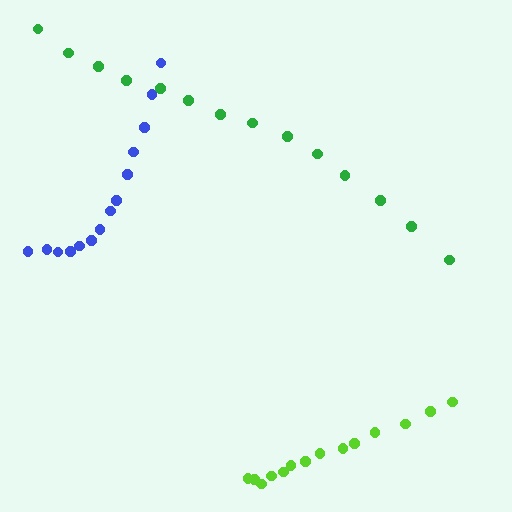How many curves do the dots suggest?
There are 3 distinct paths.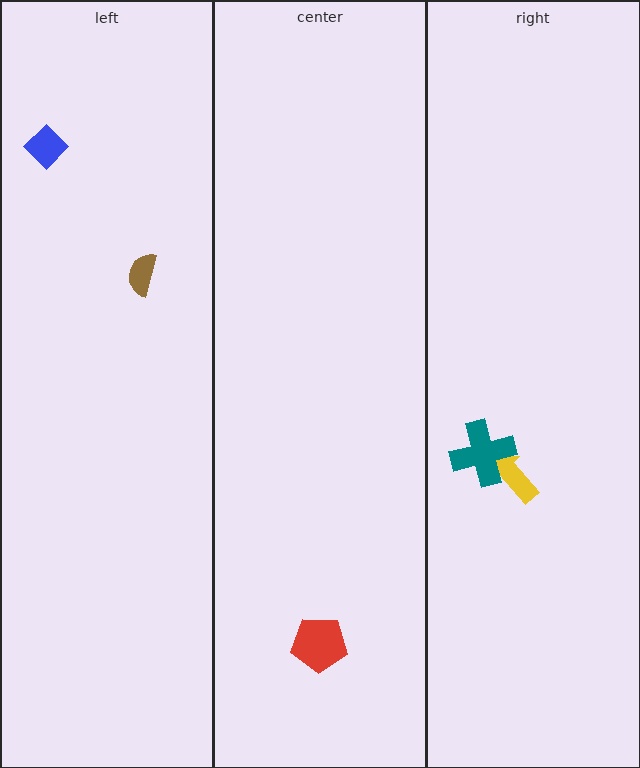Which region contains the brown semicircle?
The left region.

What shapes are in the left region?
The blue diamond, the brown semicircle.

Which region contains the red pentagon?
The center region.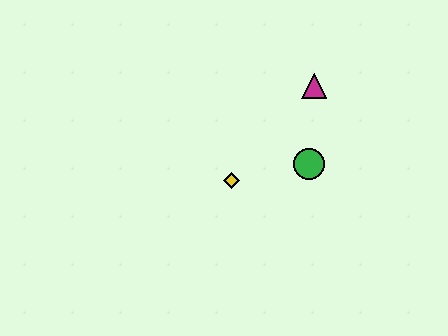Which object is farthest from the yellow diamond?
The magenta triangle is farthest from the yellow diamond.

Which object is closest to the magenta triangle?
The green circle is closest to the magenta triangle.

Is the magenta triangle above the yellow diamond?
Yes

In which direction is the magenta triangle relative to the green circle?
The magenta triangle is above the green circle.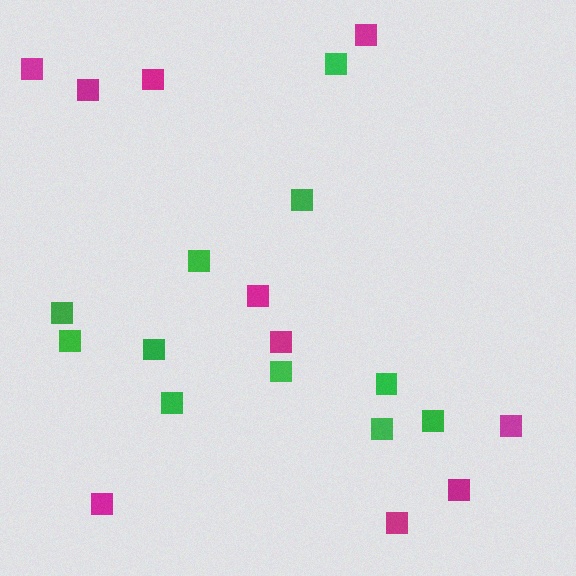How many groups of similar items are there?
There are 2 groups: one group of magenta squares (10) and one group of green squares (11).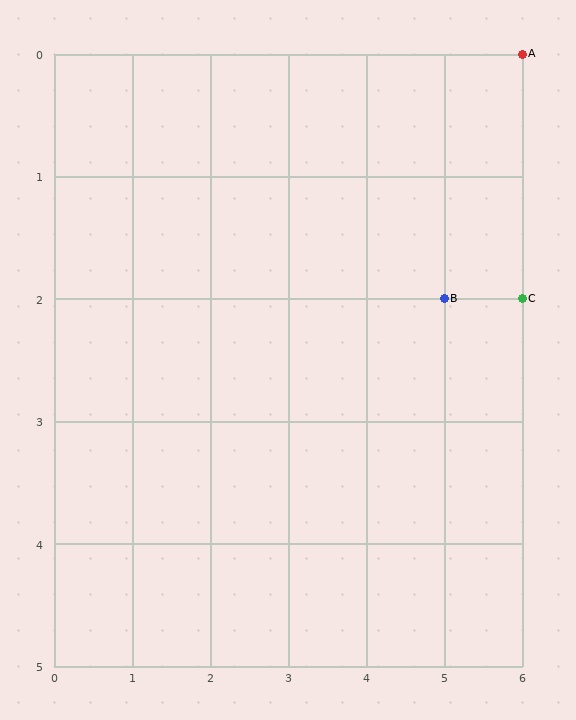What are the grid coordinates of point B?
Point B is at grid coordinates (5, 2).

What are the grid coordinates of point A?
Point A is at grid coordinates (6, 0).